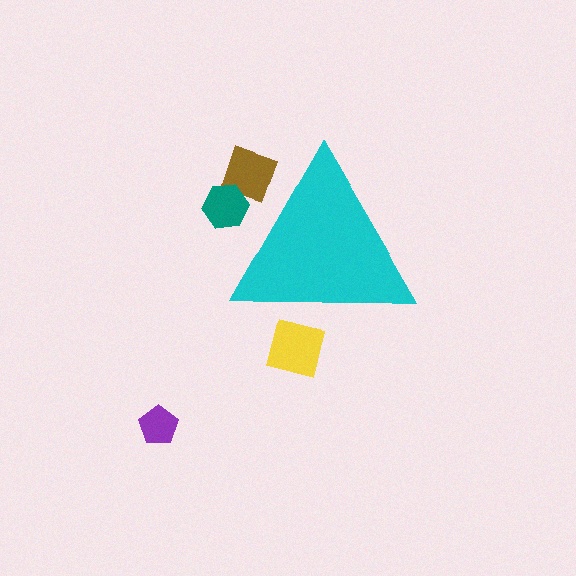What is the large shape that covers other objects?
A cyan triangle.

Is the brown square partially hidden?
Yes, the brown square is partially hidden behind the cyan triangle.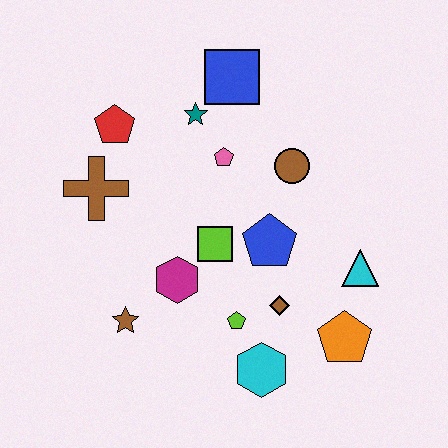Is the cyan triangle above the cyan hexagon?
Yes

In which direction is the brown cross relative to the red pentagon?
The brown cross is below the red pentagon.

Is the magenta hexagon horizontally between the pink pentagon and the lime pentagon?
No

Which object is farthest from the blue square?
The cyan hexagon is farthest from the blue square.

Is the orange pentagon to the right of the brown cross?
Yes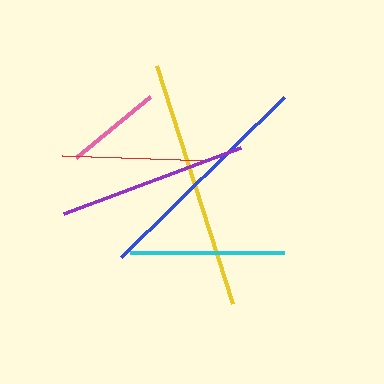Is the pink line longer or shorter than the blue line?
The blue line is longer than the pink line.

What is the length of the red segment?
The red segment is approximately 147 pixels long.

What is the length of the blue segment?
The blue segment is approximately 229 pixels long.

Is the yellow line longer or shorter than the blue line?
The yellow line is longer than the blue line.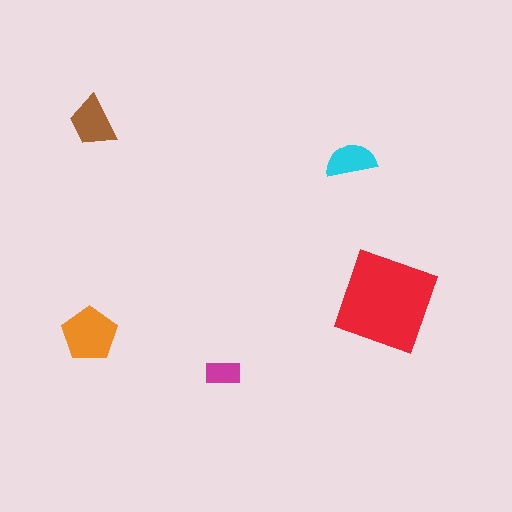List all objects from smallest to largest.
The magenta rectangle, the cyan semicircle, the brown trapezoid, the orange pentagon, the red diamond.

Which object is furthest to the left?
The orange pentagon is leftmost.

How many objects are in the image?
There are 5 objects in the image.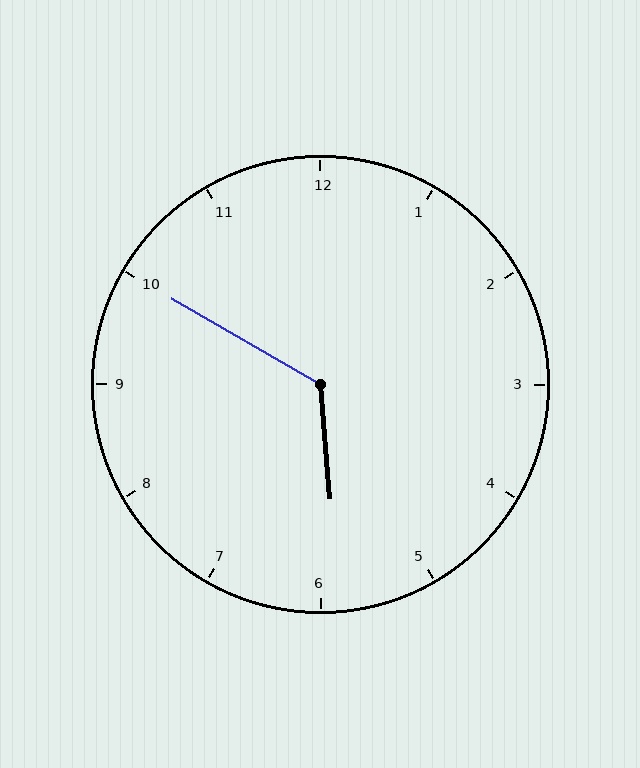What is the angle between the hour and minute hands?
Approximately 125 degrees.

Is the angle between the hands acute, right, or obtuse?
It is obtuse.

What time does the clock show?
5:50.